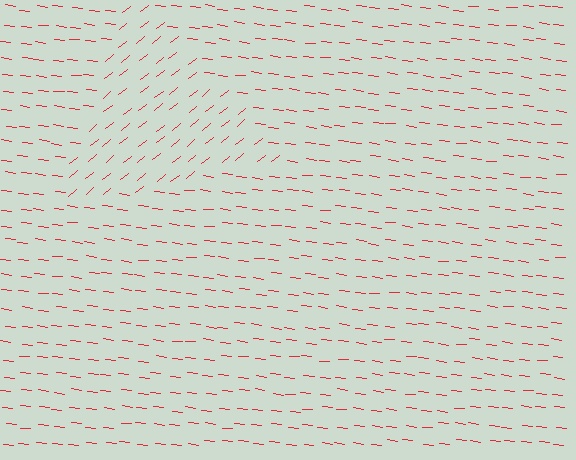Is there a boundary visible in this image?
Yes, there is a texture boundary formed by a change in line orientation.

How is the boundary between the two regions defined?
The boundary is defined purely by a change in line orientation (approximately 45 degrees difference). All lines are the same color and thickness.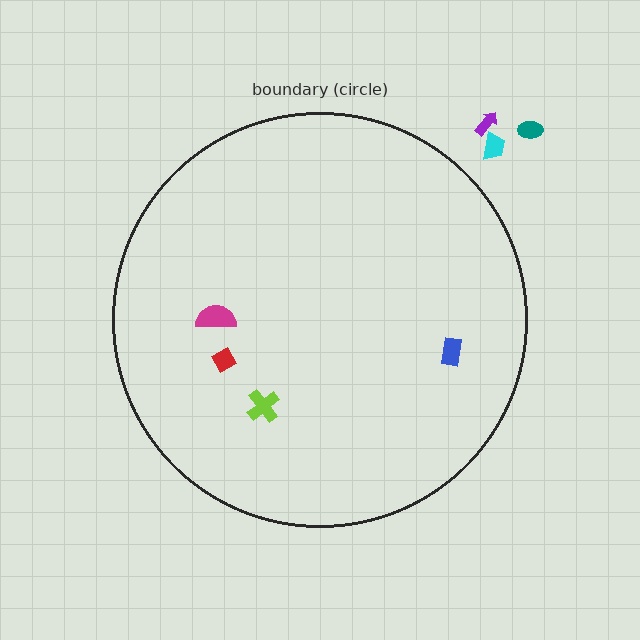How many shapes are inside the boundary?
4 inside, 3 outside.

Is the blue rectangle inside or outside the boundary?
Inside.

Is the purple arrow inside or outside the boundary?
Outside.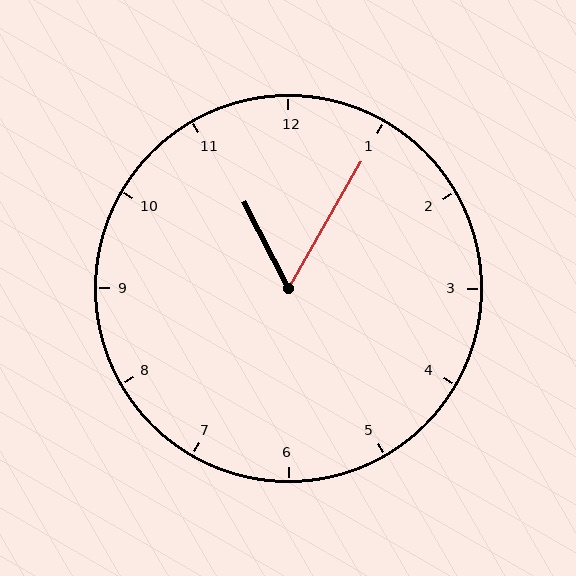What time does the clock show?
11:05.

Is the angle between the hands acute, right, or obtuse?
It is acute.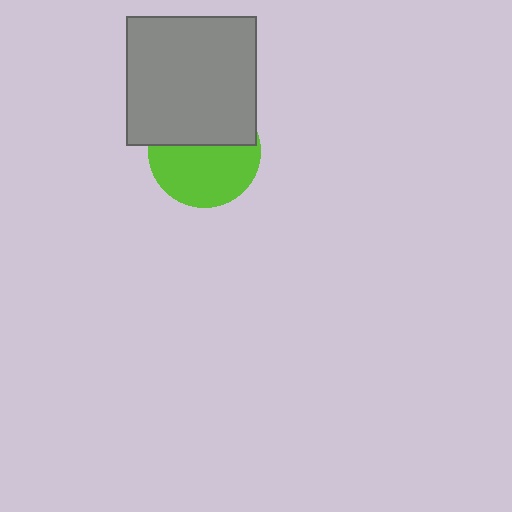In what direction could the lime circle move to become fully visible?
The lime circle could move down. That would shift it out from behind the gray square entirely.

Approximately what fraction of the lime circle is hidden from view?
Roughly 43% of the lime circle is hidden behind the gray square.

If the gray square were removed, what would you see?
You would see the complete lime circle.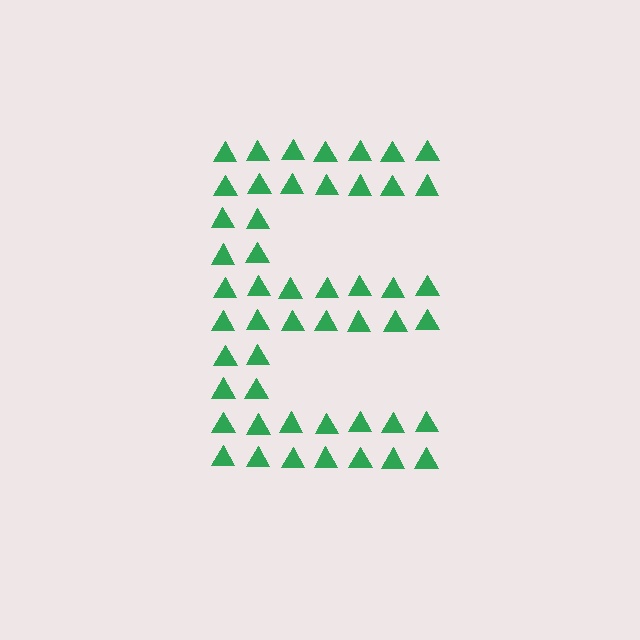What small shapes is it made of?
It is made of small triangles.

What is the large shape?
The large shape is the letter E.